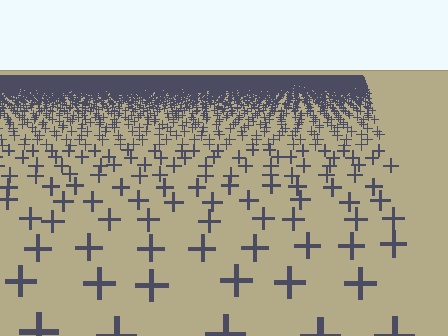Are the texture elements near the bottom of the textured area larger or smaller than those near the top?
Larger. Near the bottom, elements are closer to the viewer and appear at a bigger on-screen size.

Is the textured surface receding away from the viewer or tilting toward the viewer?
The surface is receding away from the viewer. Texture elements get smaller and denser toward the top.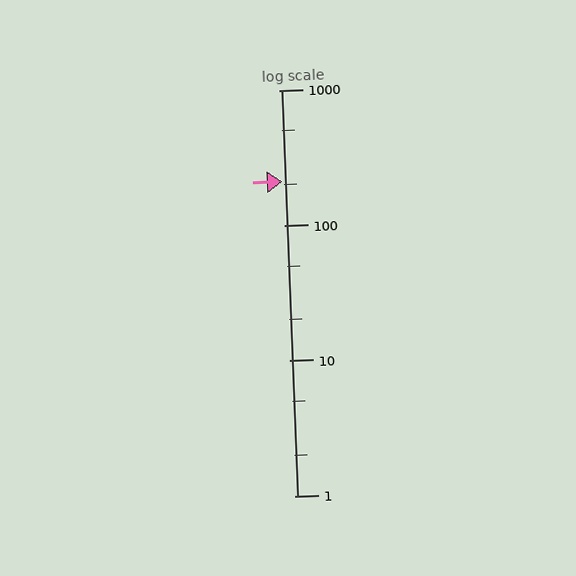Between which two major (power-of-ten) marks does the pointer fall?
The pointer is between 100 and 1000.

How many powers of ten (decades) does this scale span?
The scale spans 3 decades, from 1 to 1000.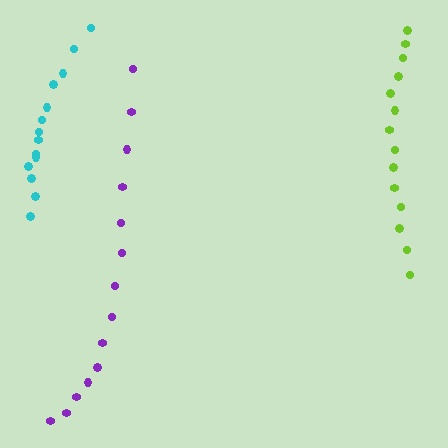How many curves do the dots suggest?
There are 3 distinct paths.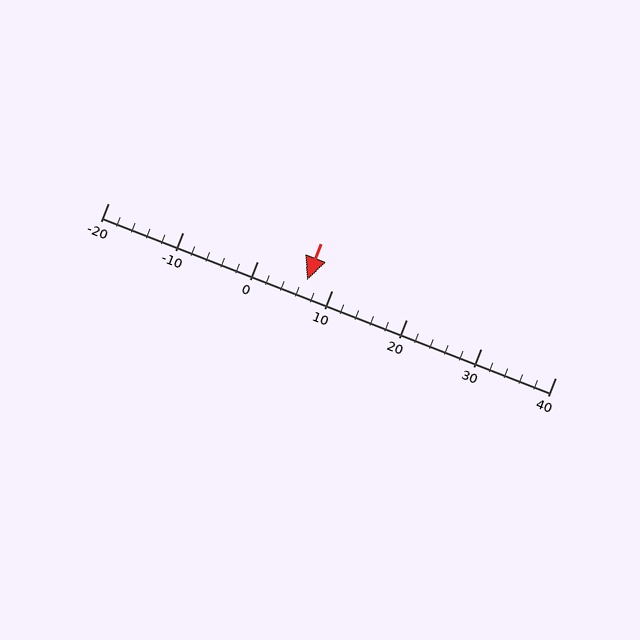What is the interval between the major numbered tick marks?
The major tick marks are spaced 10 units apart.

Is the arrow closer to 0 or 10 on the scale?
The arrow is closer to 10.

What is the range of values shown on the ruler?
The ruler shows values from -20 to 40.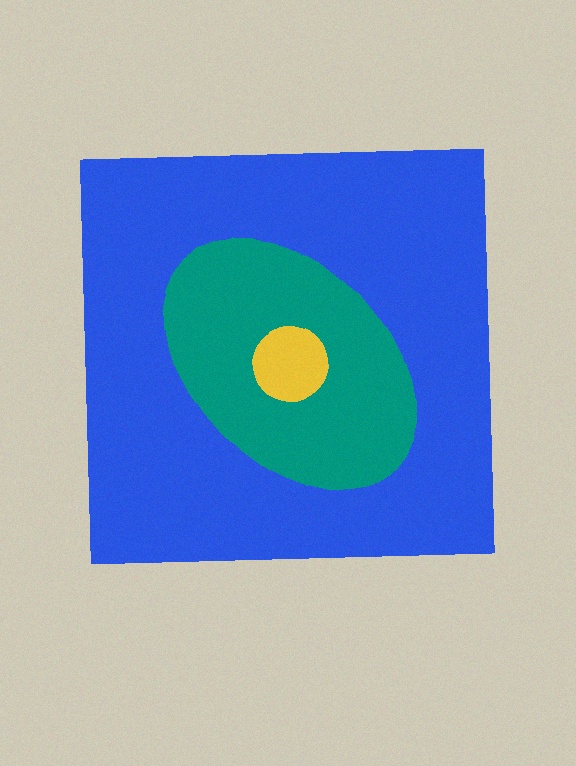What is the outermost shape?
The blue square.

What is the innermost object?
The yellow circle.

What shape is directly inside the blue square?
The teal ellipse.